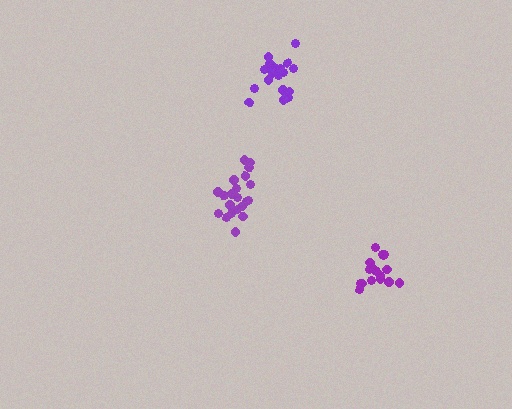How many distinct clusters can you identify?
There are 3 distinct clusters.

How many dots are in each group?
Group 1: 20 dots, Group 2: 21 dots, Group 3: 18 dots (59 total).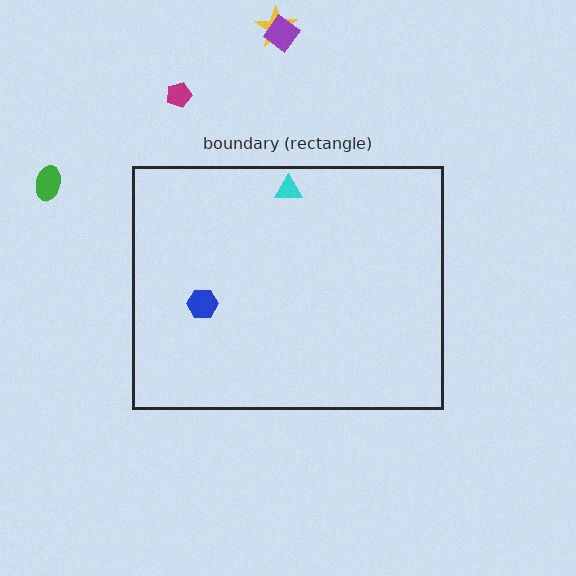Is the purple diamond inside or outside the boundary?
Outside.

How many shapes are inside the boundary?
2 inside, 4 outside.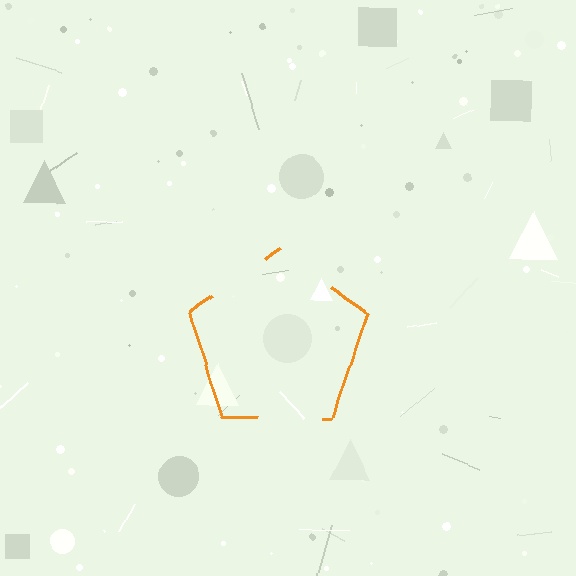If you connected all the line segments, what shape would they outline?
They would outline a pentagon.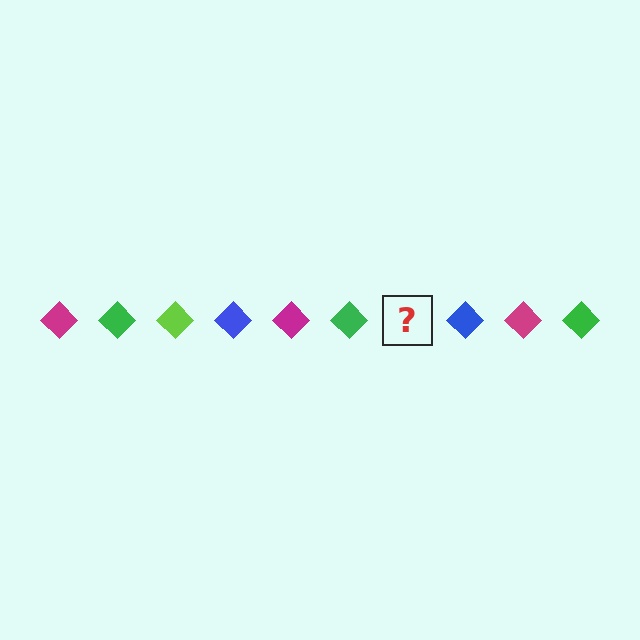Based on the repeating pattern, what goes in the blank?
The blank should be a lime diamond.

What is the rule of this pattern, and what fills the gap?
The rule is that the pattern cycles through magenta, green, lime, blue diamonds. The gap should be filled with a lime diamond.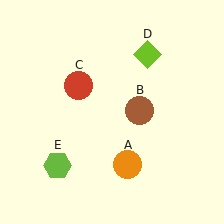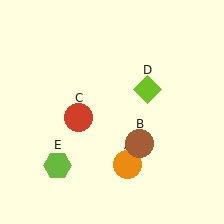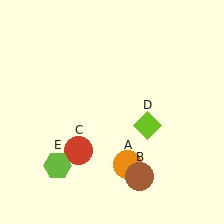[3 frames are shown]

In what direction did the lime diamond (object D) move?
The lime diamond (object D) moved down.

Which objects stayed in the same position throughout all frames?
Orange circle (object A) and lime hexagon (object E) remained stationary.